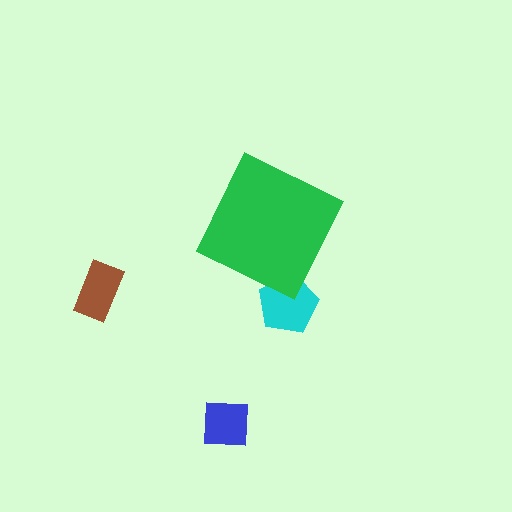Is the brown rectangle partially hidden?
No, the brown rectangle is fully visible.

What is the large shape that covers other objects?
A green diamond.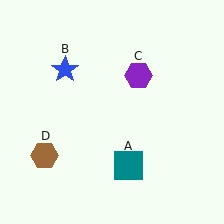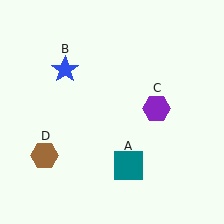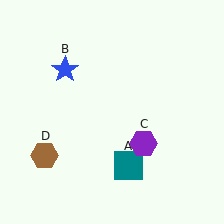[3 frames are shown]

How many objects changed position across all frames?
1 object changed position: purple hexagon (object C).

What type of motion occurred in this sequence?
The purple hexagon (object C) rotated clockwise around the center of the scene.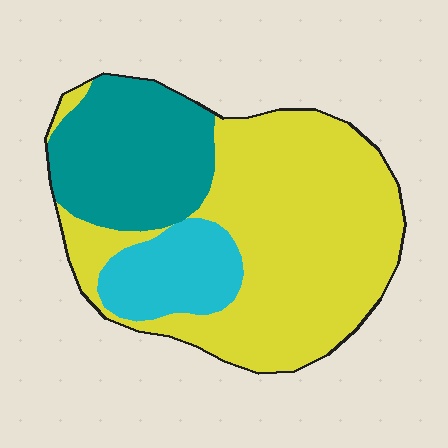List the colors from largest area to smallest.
From largest to smallest: yellow, teal, cyan.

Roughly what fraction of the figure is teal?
Teal covers about 25% of the figure.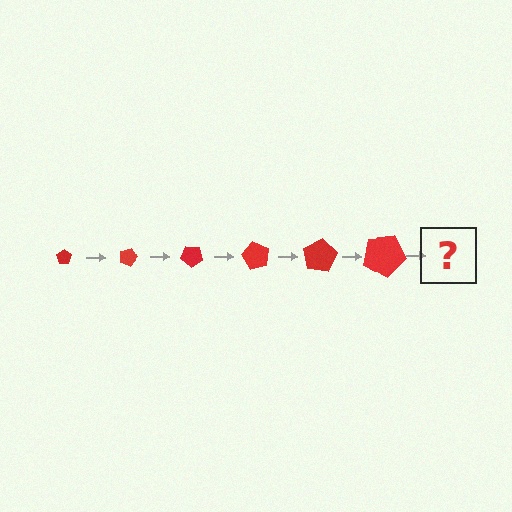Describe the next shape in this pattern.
It should be a pentagon, larger than the previous one and rotated 120 degrees from the start.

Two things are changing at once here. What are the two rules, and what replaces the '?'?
The two rules are that the pentagon grows larger each step and it rotates 20 degrees each step. The '?' should be a pentagon, larger than the previous one and rotated 120 degrees from the start.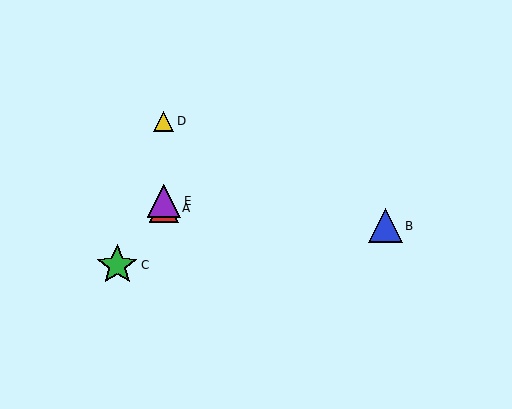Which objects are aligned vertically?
Objects A, D, E are aligned vertically.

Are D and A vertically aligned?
Yes, both are at x≈164.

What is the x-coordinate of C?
Object C is at x≈117.